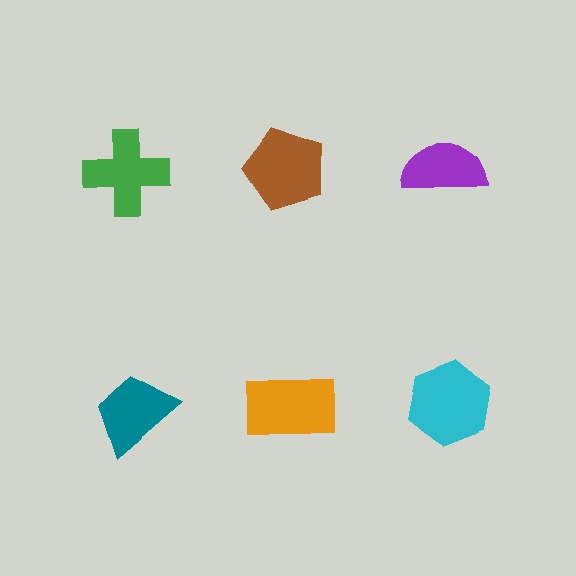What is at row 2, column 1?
A teal trapezoid.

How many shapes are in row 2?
3 shapes.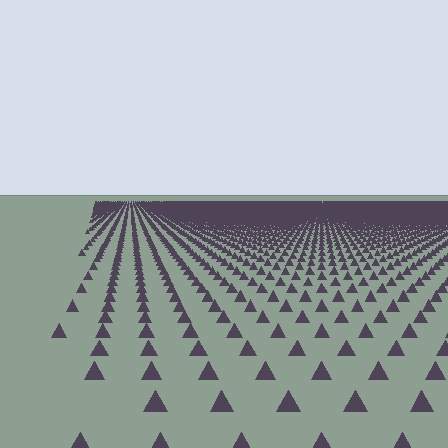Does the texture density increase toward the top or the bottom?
Density increases toward the top.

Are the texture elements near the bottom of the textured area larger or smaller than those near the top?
Larger. Near the bottom, elements are closer to the viewer and appear at a bigger on-screen size.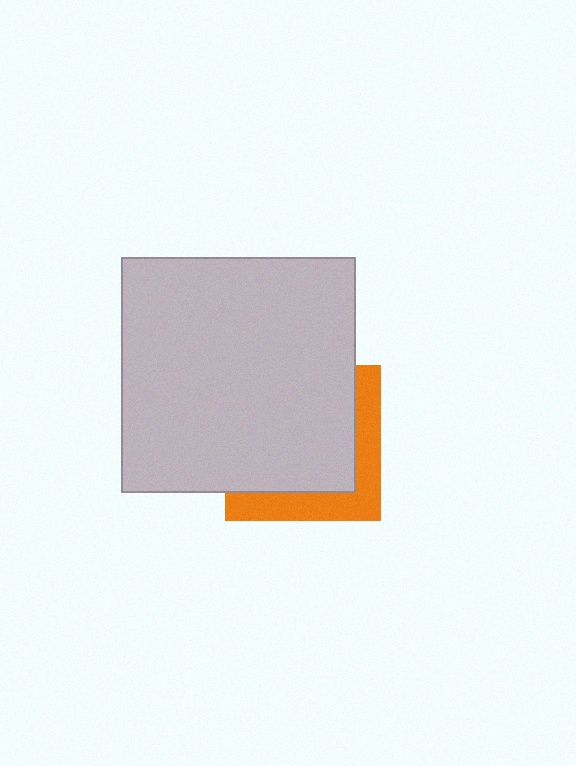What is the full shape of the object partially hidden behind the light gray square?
The partially hidden object is an orange square.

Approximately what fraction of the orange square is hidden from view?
Roughly 68% of the orange square is hidden behind the light gray square.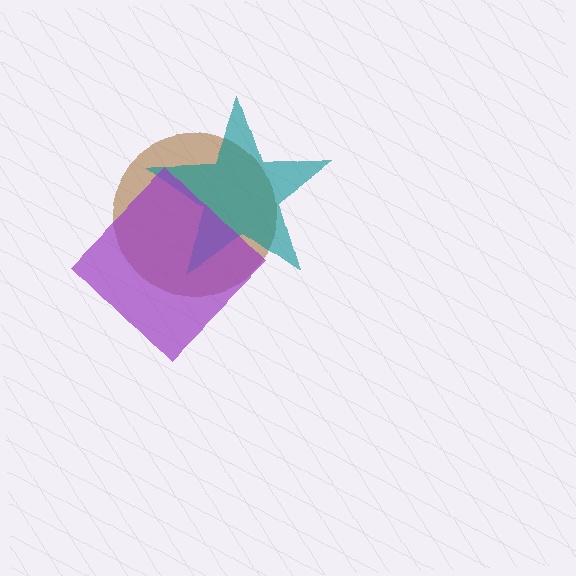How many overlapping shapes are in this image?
There are 3 overlapping shapes in the image.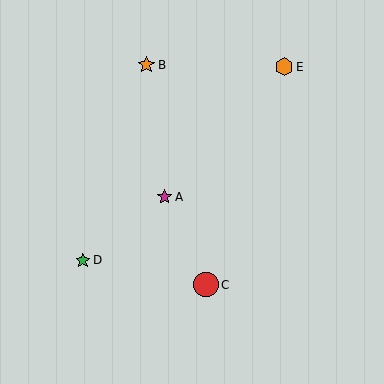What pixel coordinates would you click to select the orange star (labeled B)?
Click at (146, 65) to select the orange star B.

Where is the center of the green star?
The center of the green star is at (83, 260).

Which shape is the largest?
The red circle (labeled C) is the largest.